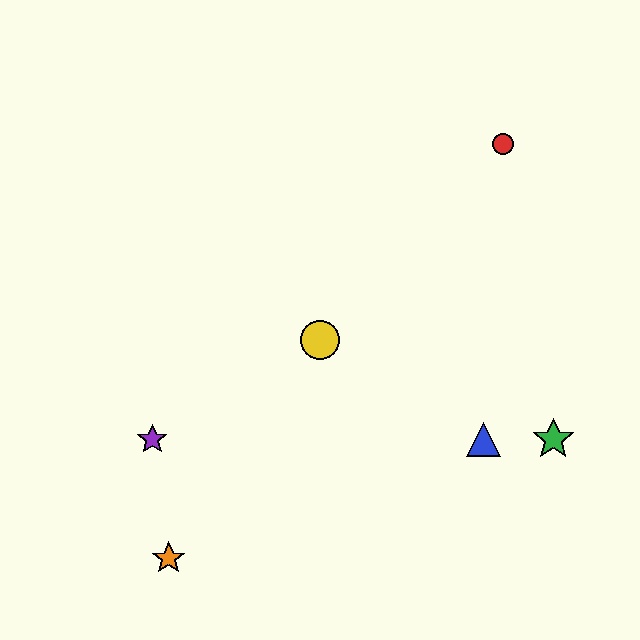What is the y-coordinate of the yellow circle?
The yellow circle is at y≈340.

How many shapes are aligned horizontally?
3 shapes (the blue triangle, the green star, the purple star) are aligned horizontally.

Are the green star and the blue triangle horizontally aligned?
Yes, both are at y≈439.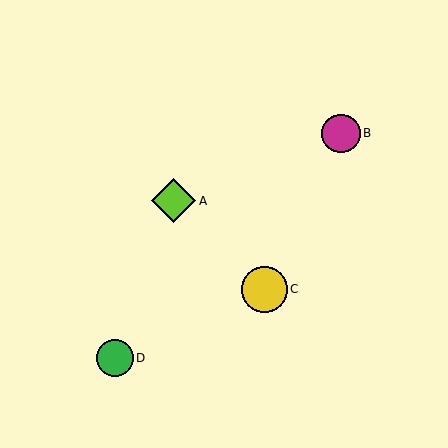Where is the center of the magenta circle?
The center of the magenta circle is at (341, 133).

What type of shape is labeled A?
Shape A is a lime diamond.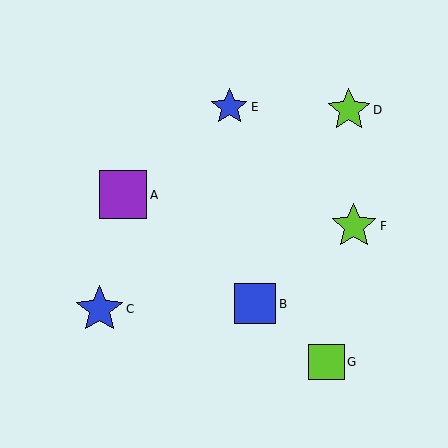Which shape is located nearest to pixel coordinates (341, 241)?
The lime star (labeled F) at (354, 226) is nearest to that location.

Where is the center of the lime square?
The center of the lime square is at (327, 362).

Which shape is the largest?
The purple square (labeled A) is the largest.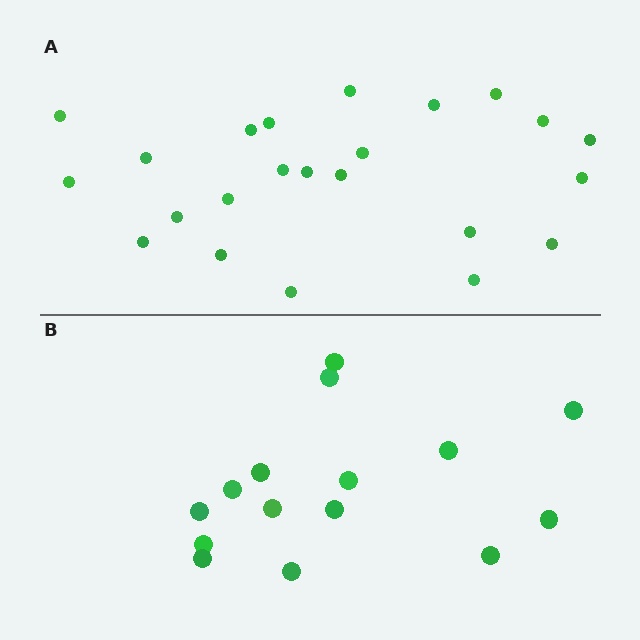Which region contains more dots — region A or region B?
Region A (the top region) has more dots.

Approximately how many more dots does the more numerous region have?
Region A has roughly 8 or so more dots than region B.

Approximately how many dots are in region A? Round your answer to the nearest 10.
About 20 dots. (The exact count is 23, which rounds to 20.)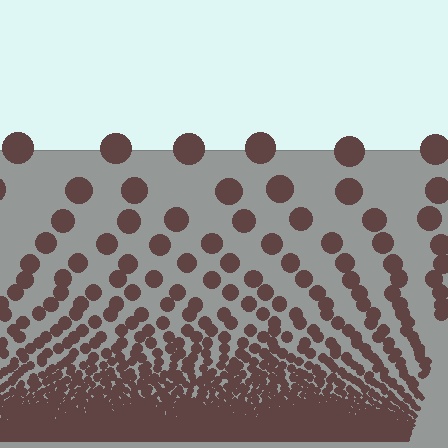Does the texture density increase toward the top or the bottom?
Density increases toward the bottom.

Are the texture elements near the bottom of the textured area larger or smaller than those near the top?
Smaller. The gradient is inverted — elements near the bottom are smaller and denser.